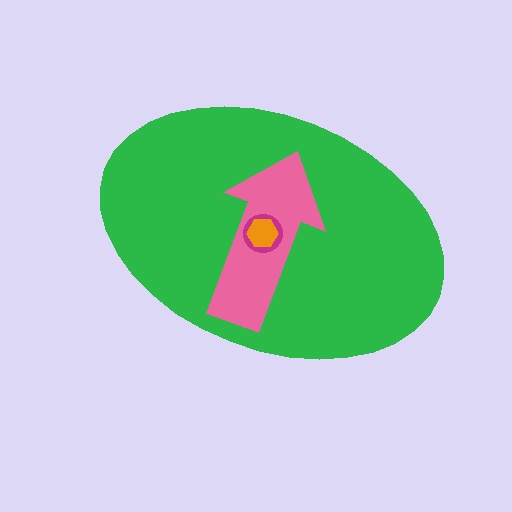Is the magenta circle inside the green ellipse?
Yes.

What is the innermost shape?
The orange hexagon.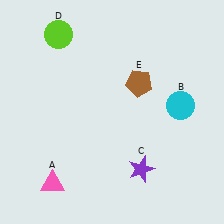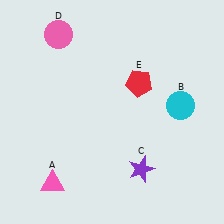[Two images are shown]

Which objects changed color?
D changed from lime to pink. E changed from brown to red.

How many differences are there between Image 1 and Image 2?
There are 2 differences between the two images.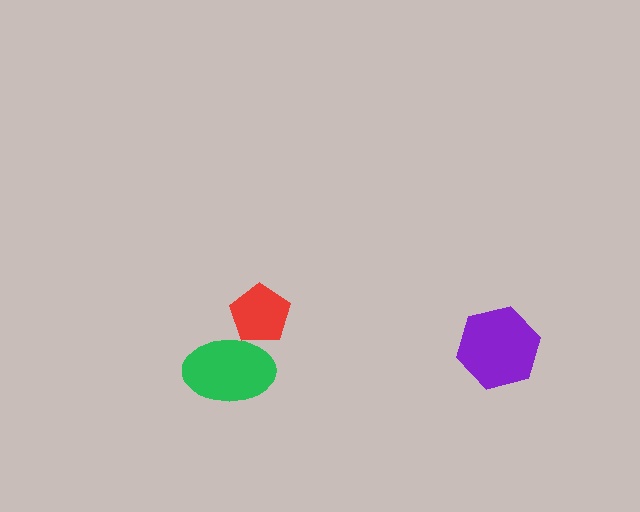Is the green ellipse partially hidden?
Yes, it is partially covered by another shape.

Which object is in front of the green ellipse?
The red pentagon is in front of the green ellipse.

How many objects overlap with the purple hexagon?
0 objects overlap with the purple hexagon.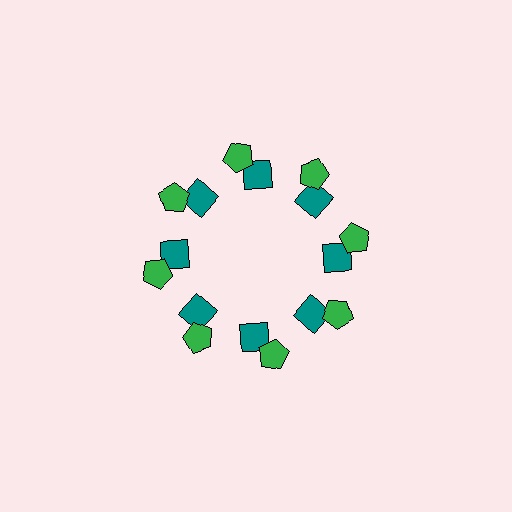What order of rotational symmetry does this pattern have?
This pattern has 8-fold rotational symmetry.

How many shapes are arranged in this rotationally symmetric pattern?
There are 16 shapes, arranged in 8 groups of 2.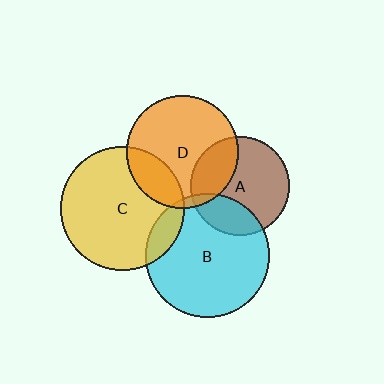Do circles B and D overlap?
Yes.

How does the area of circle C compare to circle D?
Approximately 1.2 times.